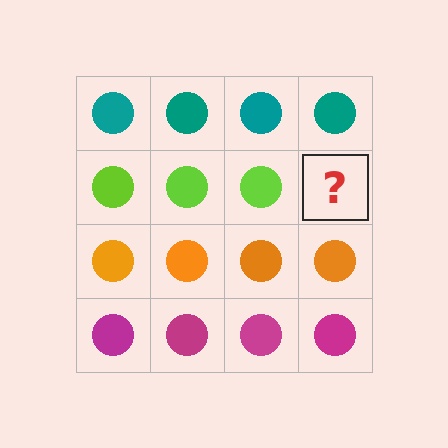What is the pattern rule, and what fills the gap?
The rule is that each row has a consistent color. The gap should be filled with a lime circle.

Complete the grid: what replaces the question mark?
The question mark should be replaced with a lime circle.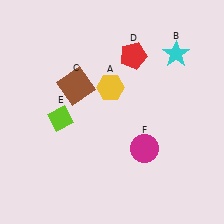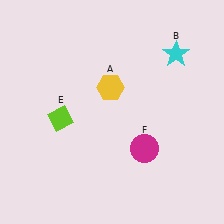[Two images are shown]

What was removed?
The red pentagon (D), the brown square (C) were removed in Image 2.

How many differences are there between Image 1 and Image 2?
There are 2 differences between the two images.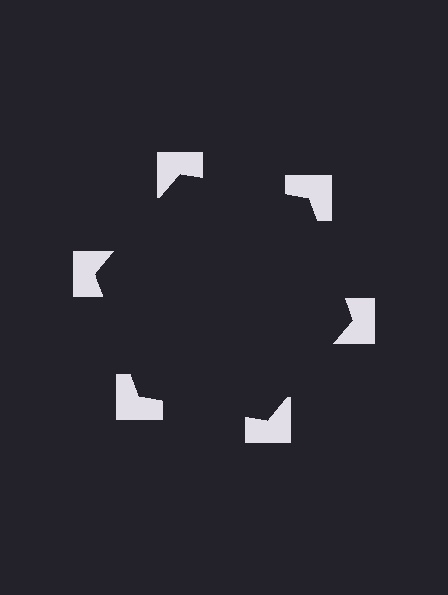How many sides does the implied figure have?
6 sides.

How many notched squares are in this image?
There are 6 — one at each vertex of the illusory hexagon.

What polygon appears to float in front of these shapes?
An illusory hexagon — its edges are inferred from the aligned wedge cuts in the notched squares, not physically drawn.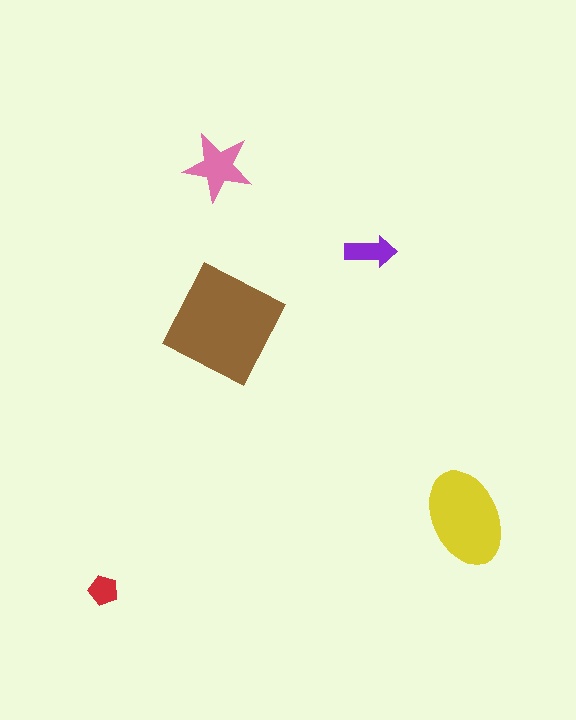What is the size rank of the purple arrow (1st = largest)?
4th.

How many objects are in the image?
There are 5 objects in the image.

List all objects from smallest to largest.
The red pentagon, the purple arrow, the pink star, the yellow ellipse, the brown diamond.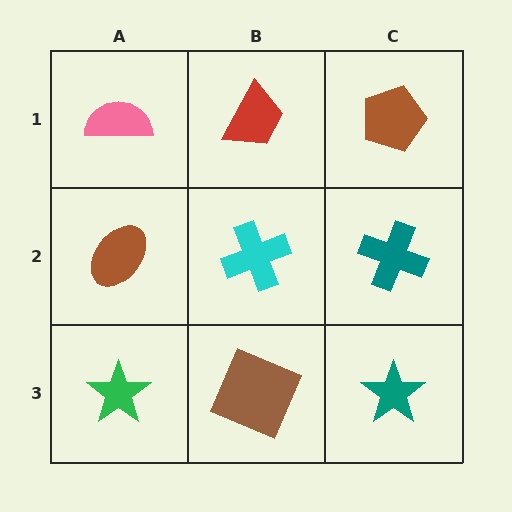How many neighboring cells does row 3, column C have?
2.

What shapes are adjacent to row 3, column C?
A teal cross (row 2, column C), a brown square (row 3, column B).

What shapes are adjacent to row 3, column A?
A brown ellipse (row 2, column A), a brown square (row 3, column B).